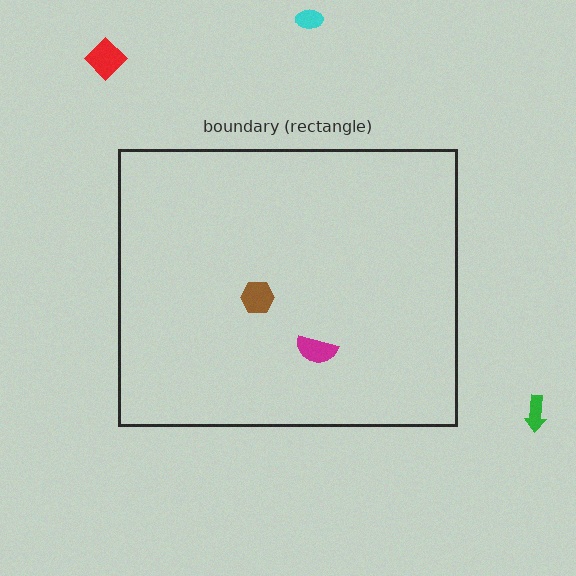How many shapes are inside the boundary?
2 inside, 3 outside.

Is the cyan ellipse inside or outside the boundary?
Outside.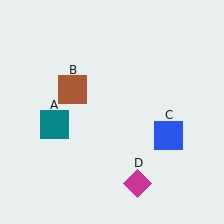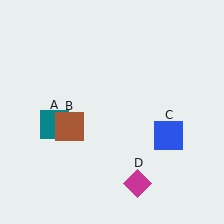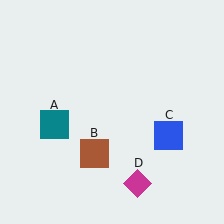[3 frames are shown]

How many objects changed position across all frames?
1 object changed position: brown square (object B).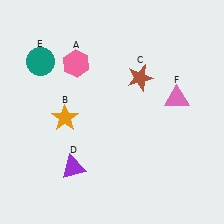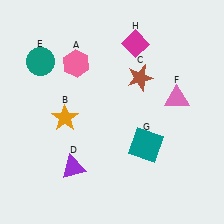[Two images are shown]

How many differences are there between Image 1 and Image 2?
There are 2 differences between the two images.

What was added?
A teal square (G), a magenta diamond (H) were added in Image 2.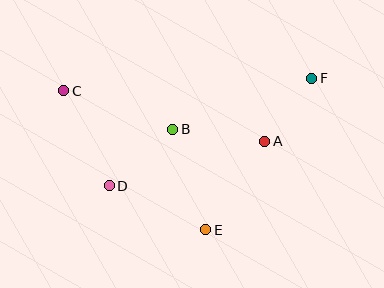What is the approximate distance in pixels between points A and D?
The distance between A and D is approximately 162 pixels.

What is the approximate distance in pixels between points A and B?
The distance between A and B is approximately 93 pixels.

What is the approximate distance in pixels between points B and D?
The distance between B and D is approximately 85 pixels.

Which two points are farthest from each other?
Points C and F are farthest from each other.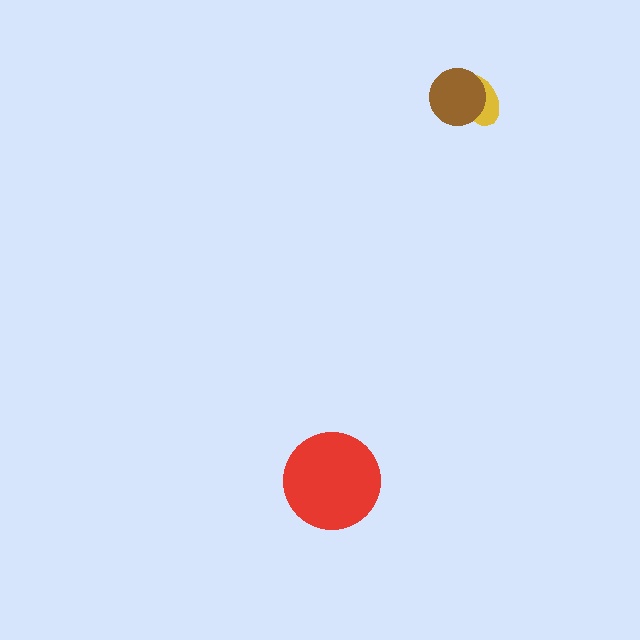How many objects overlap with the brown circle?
1 object overlaps with the brown circle.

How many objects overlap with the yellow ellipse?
1 object overlaps with the yellow ellipse.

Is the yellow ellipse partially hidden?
Yes, it is partially covered by another shape.